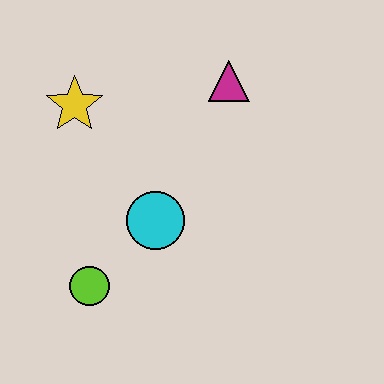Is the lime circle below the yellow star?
Yes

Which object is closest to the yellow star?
The cyan circle is closest to the yellow star.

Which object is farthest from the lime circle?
The magenta triangle is farthest from the lime circle.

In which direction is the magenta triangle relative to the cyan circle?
The magenta triangle is above the cyan circle.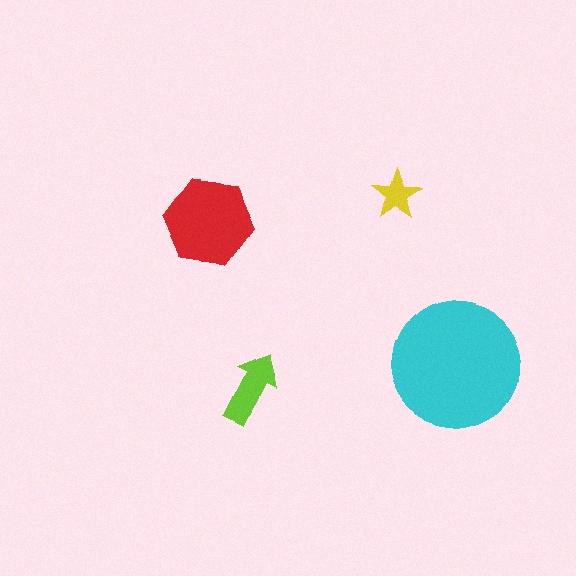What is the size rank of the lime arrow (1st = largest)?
3rd.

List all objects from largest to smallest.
The cyan circle, the red hexagon, the lime arrow, the yellow star.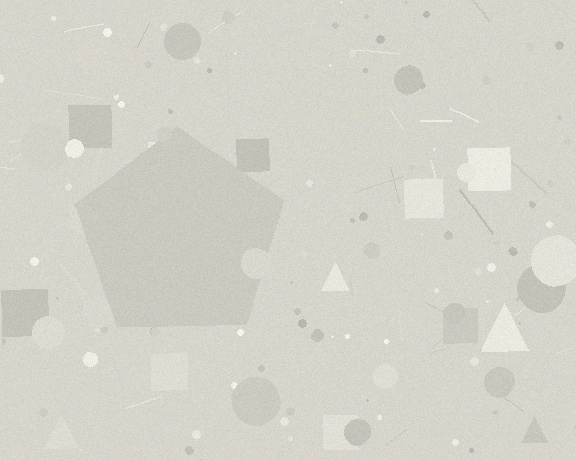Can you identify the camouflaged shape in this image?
The camouflaged shape is a pentagon.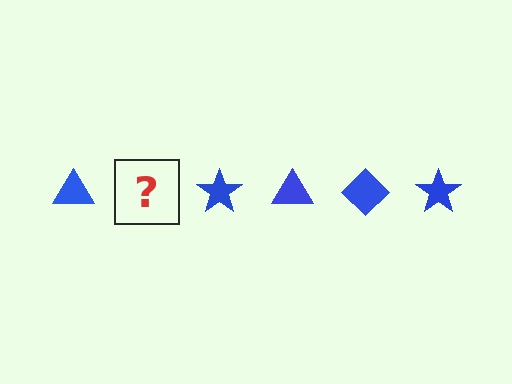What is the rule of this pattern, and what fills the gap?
The rule is that the pattern cycles through triangle, diamond, star shapes in blue. The gap should be filled with a blue diamond.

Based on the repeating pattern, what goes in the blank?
The blank should be a blue diamond.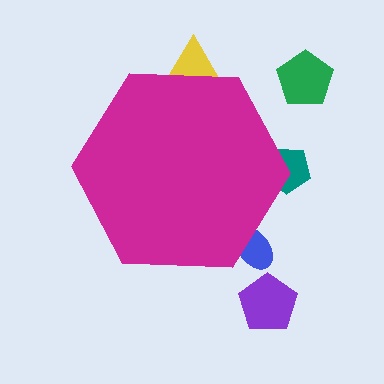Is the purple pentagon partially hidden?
No, the purple pentagon is fully visible.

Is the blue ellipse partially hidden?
Yes, the blue ellipse is partially hidden behind the magenta hexagon.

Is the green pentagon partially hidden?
No, the green pentagon is fully visible.